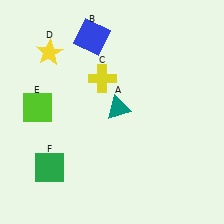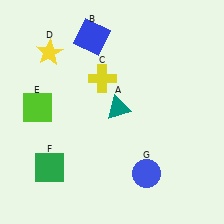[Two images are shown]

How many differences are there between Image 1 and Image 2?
There is 1 difference between the two images.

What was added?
A blue circle (G) was added in Image 2.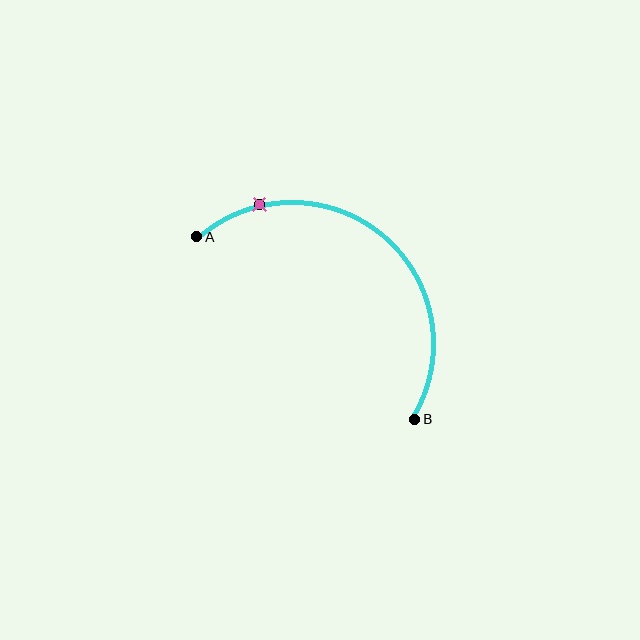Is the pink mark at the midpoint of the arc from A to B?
No. The pink mark lies on the arc but is closer to endpoint A. The arc midpoint would be at the point on the curve equidistant along the arc from both A and B.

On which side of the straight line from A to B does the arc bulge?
The arc bulges above and to the right of the straight line connecting A and B.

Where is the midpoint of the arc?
The arc midpoint is the point on the curve farthest from the straight line joining A and B. It sits above and to the right of that line.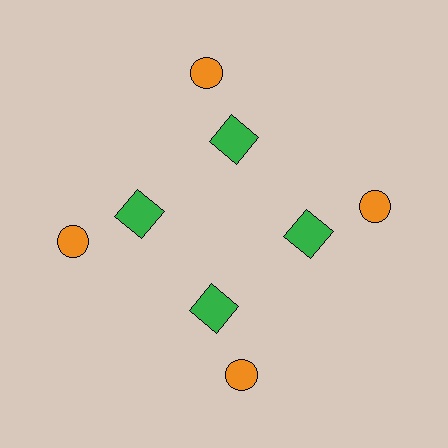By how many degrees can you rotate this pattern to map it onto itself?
The pattern maps onto itself every 90 degrees of rotation.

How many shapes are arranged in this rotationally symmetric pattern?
There are 8 shapes, arranged in 4 groups of 2.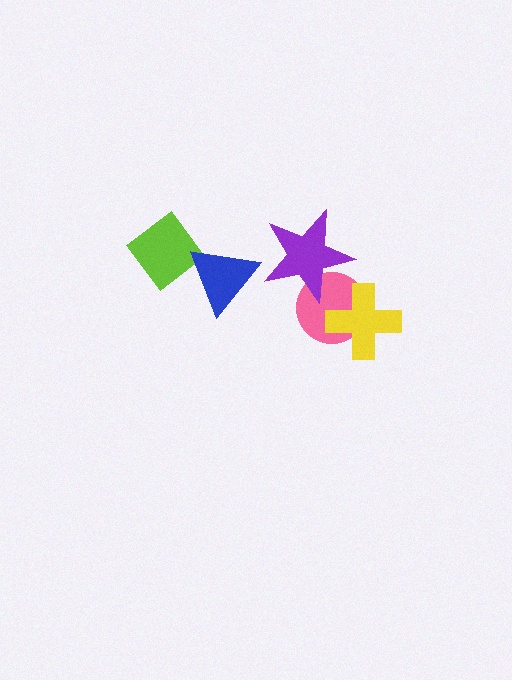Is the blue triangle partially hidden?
No, no other shape covers it.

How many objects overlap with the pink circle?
2 objects overlap with the pink circle.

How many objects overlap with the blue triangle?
1 object overlaps with the blue triangle.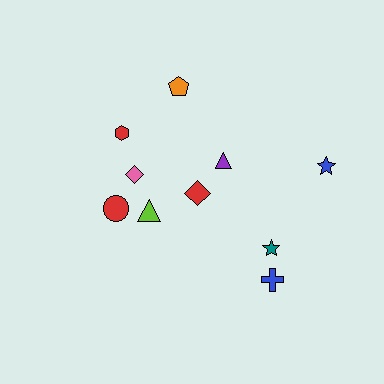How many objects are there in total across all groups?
There are 10 objects.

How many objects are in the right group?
There are 6 objects.